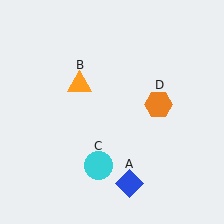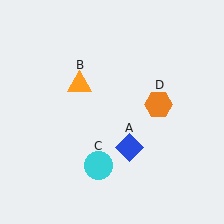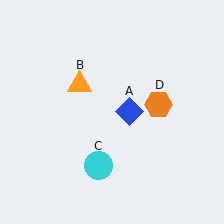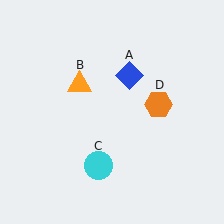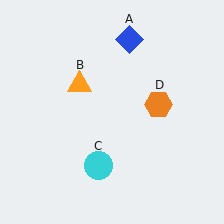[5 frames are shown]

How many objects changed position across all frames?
1 object changed position: blue diamond (object A).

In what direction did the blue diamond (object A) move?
The blue diamond (object A) moved up.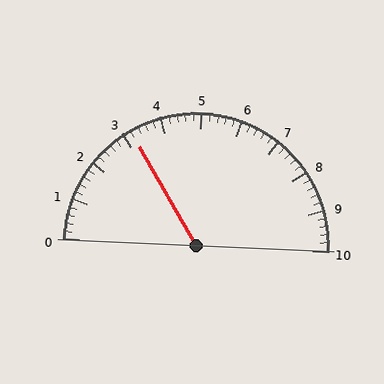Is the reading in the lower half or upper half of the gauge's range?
The reading is in the lower half of the range (0 to 10).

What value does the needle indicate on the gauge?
The needle indicates approximately 3.2.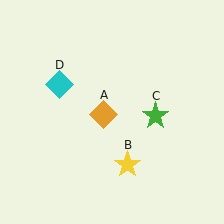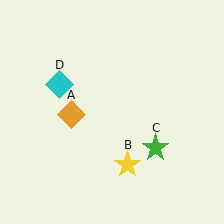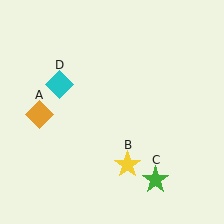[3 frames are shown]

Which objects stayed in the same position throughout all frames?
Yellow star (object B) and cyan diamond (object D) remained stationary.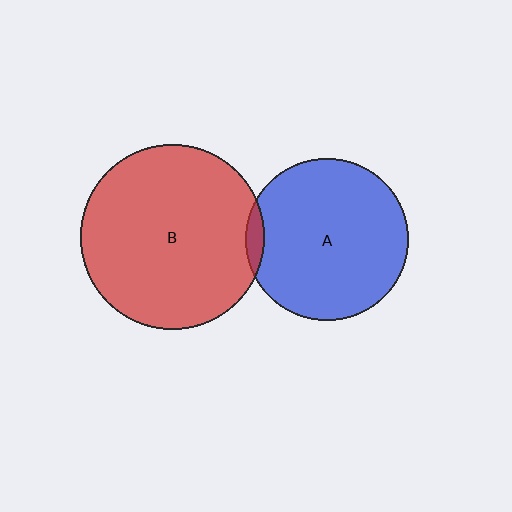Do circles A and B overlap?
Yes.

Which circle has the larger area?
Circle B (red).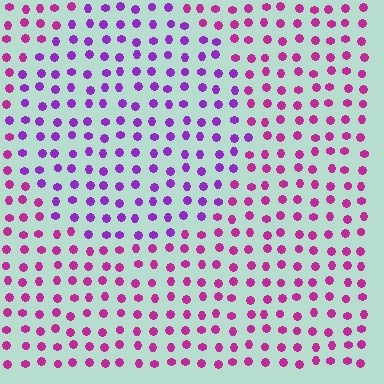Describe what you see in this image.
The image is filled with small magenta elements in a uniform arrangement. A circle-shaped region is visible where the elements are tinted to a slightly different hue, forming a subtle color boundary.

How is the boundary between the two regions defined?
The boundary is defined purely by a slight shift in hue (about 36 degrees). Spacing, size, and orientation are identical on both sides.